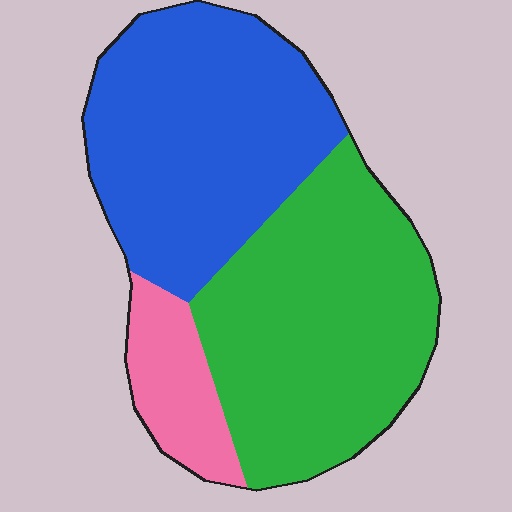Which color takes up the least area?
Pink, at roughly 10%.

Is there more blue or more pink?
Blue.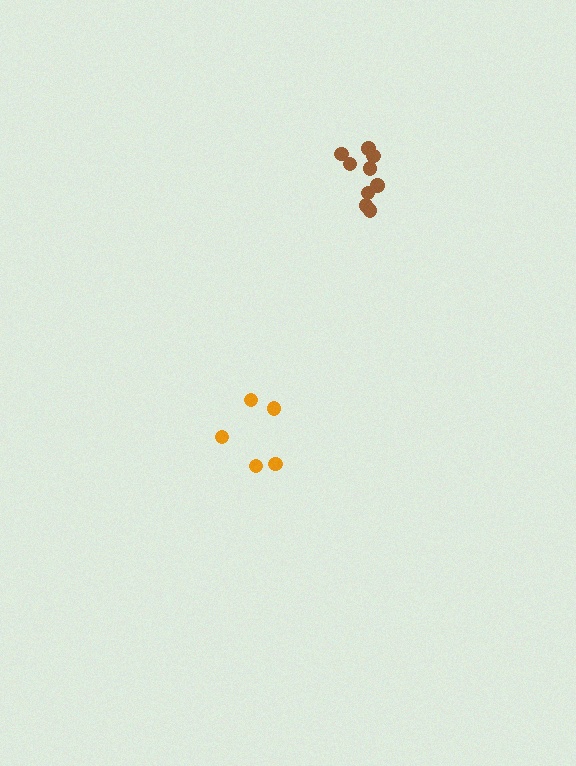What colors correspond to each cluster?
The clusters are colored: orange, brown.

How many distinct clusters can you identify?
There are 2 distinct clusters.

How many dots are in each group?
Group 1: 5 dots, Group 2: 9 dots (14 total).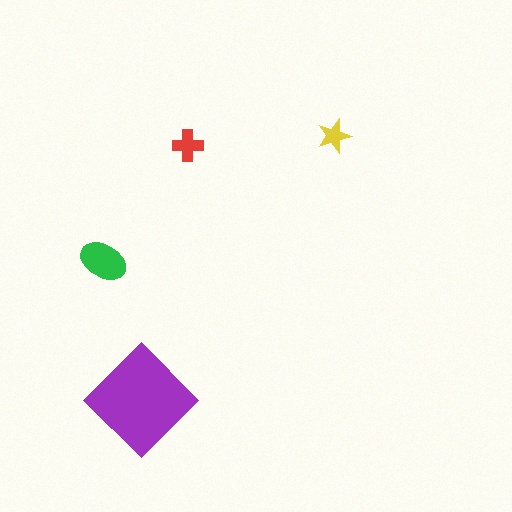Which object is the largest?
The purple diamond.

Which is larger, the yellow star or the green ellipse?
The green ellipse.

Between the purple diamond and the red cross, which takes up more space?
The purple diamond.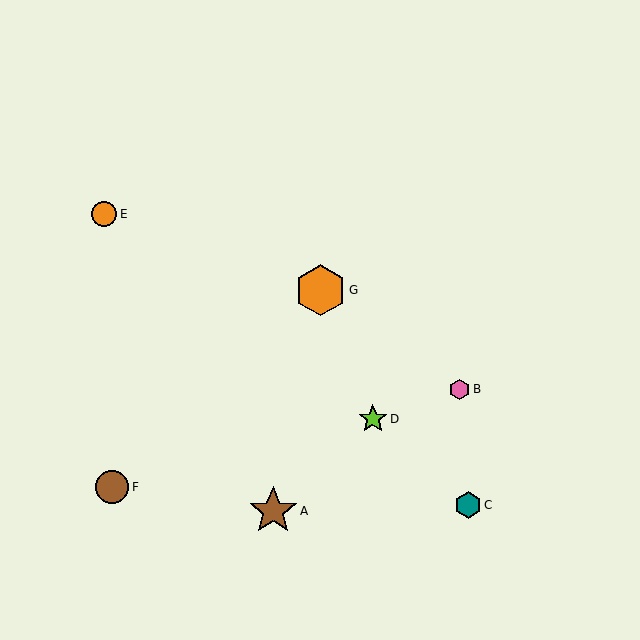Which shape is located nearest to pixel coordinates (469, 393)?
The pink hexagon (labeled B) at (459, 389) is nearest to that location.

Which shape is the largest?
The orange hexagon (labeled G) is the largest.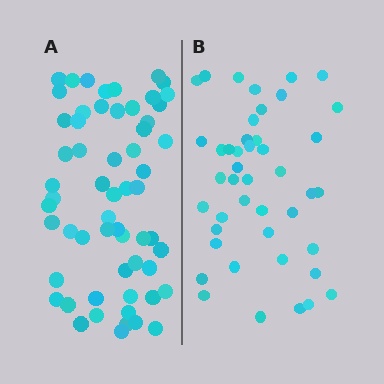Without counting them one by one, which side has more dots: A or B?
Region A (the left region) has more dots.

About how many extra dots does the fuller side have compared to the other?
Region A has approximately 15 more dots than region B.